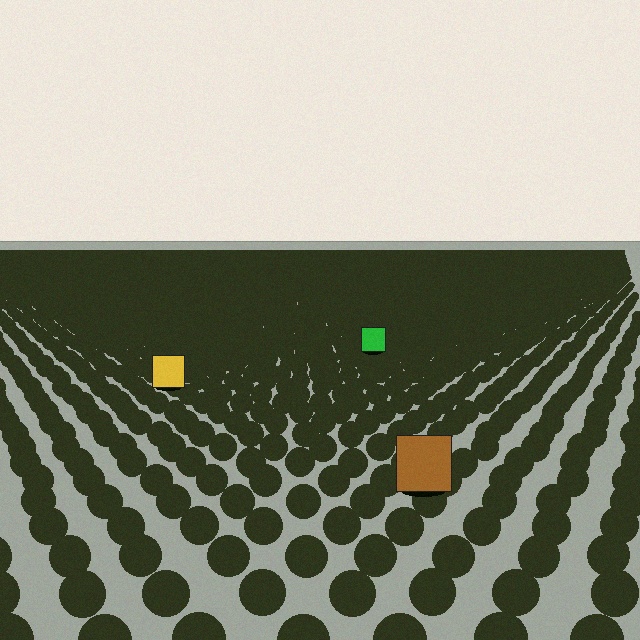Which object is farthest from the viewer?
The green square is farthest from the viewer. It appears smaller and the ground texture around it is denser.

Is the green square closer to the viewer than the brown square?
No. The brown square is closer — you can tell from the texture gradient: the ground texture is coarser near it.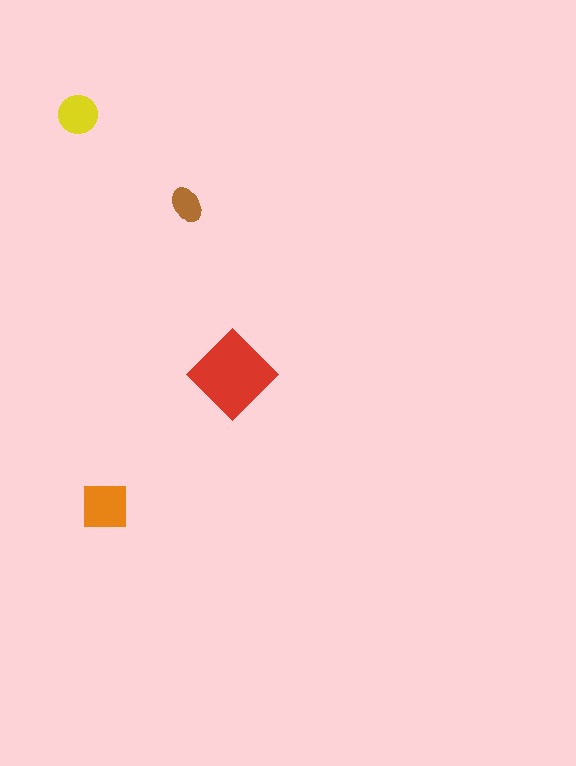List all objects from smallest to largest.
The brown ellipse, the yellow circle, the orange square, the red diamond.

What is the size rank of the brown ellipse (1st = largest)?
4th.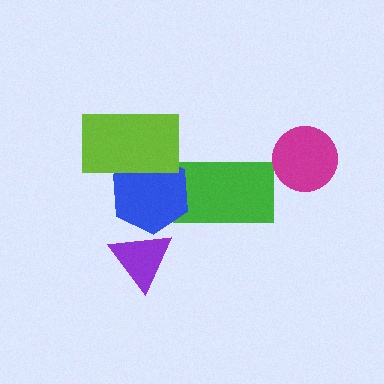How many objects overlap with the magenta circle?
0 objects overlap with the magenta circle.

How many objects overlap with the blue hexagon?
3 objects overlap with the blue hexagon.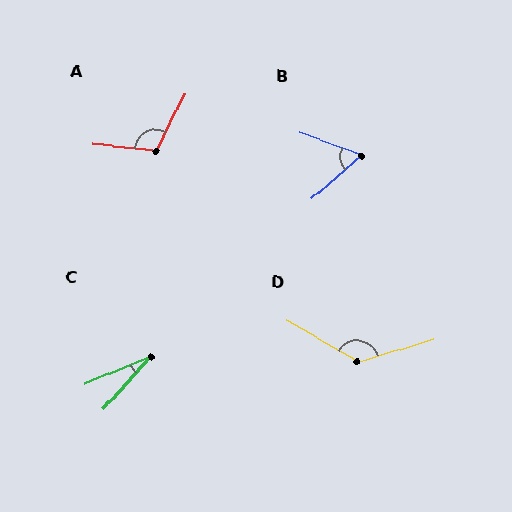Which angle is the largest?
D, at approximately 133 degrees.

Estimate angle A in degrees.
Approximately 111 degrees.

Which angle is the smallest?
C, at approximately 25 degrees.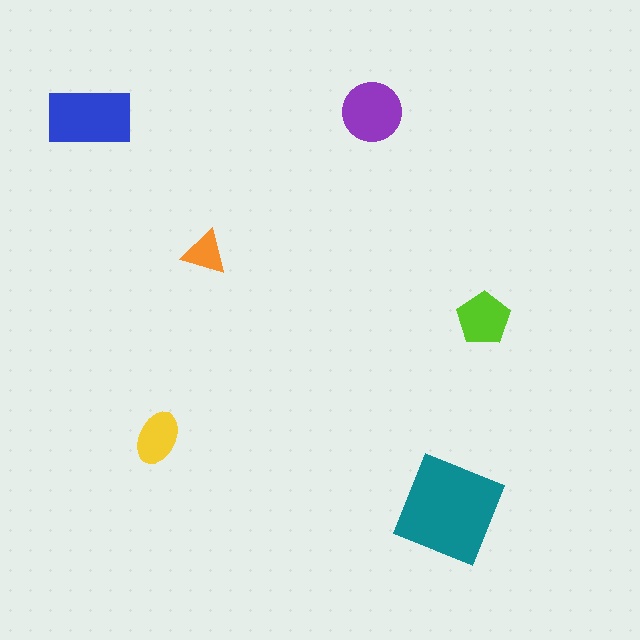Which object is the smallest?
The orange triangle.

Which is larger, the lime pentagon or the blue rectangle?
The blue rectangle.